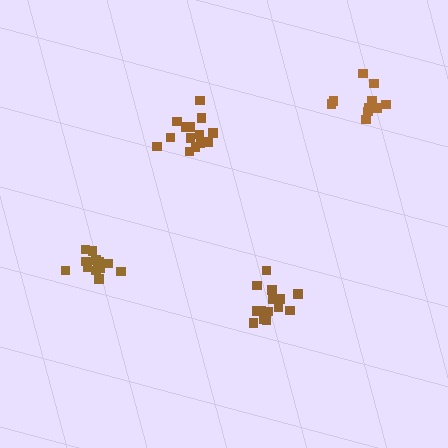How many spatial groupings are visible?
There are 4 spatial groupings.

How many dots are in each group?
Group 1: 14 dots, Group 2: 10 dots, Group 3: 15 dots, Group 4: 13 dots (52 total).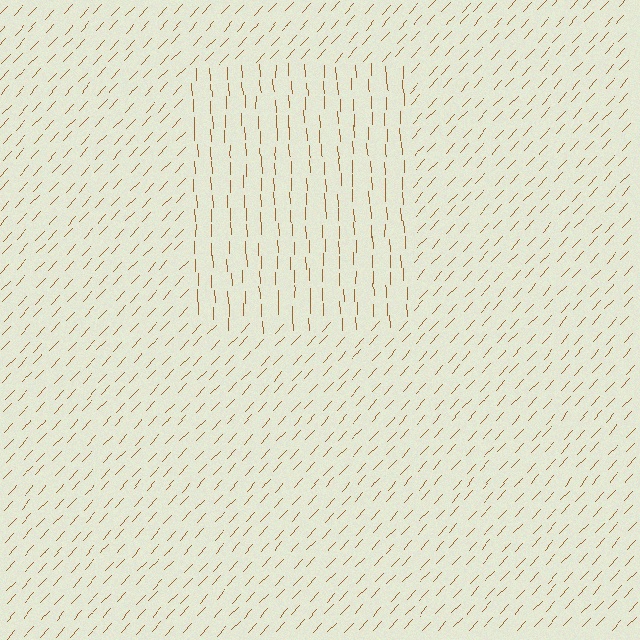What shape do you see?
I see a rectangle.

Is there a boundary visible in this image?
Yes, there is a texture boundary formed by a change in line orientation.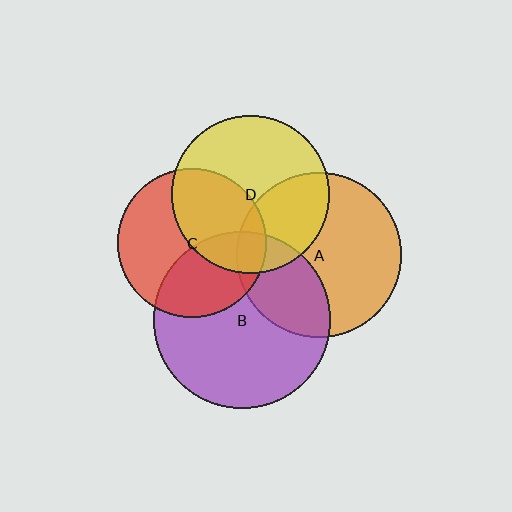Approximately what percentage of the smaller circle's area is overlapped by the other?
Approximately 40%.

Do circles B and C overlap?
Yes.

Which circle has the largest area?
Circle B (purple).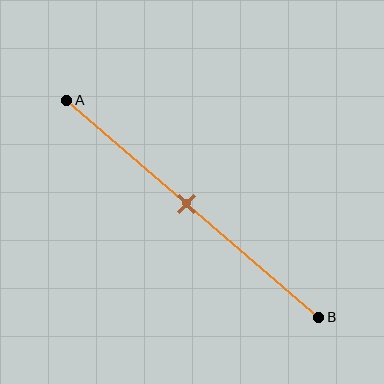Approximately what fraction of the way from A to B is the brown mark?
The brown mark is approximately 50% of the way from A to B.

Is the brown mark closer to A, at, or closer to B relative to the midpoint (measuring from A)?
The brown mark is approximately at the midpoint of segment AB.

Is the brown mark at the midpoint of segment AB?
Yes, the mark is approximately at the midpoint.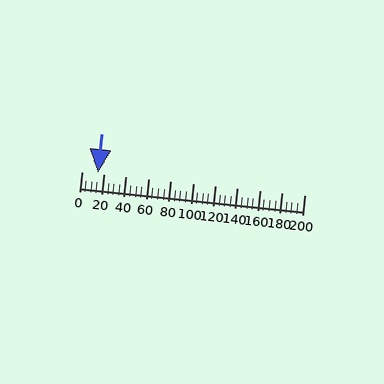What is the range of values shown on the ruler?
The ruler shows values from 0 to 200.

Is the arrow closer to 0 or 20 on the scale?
The arrow is closer to 20.